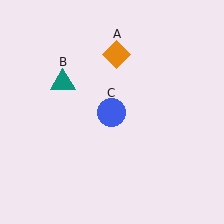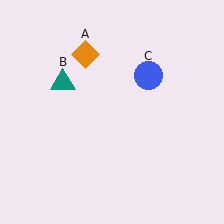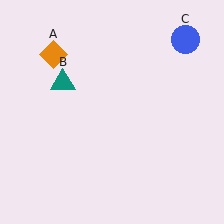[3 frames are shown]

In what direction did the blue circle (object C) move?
The blue circle (object C) moved up and to the right.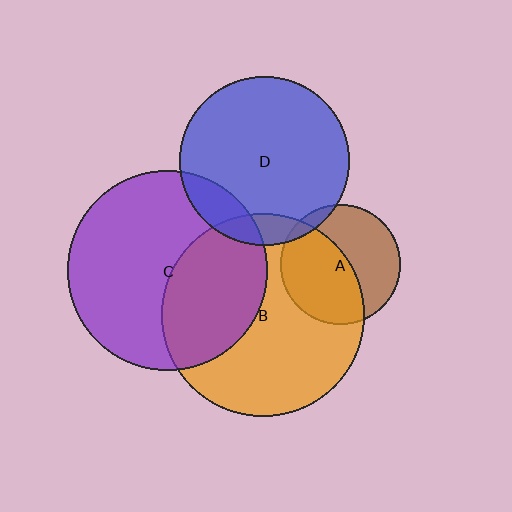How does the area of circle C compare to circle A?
Approximately 2.8 times.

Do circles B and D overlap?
Yes.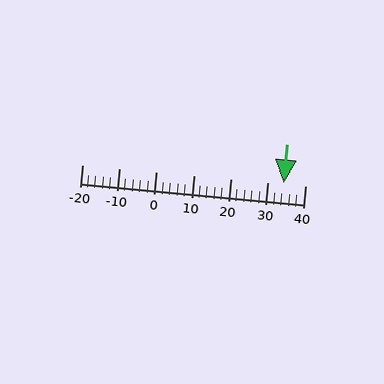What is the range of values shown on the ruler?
The ruler shows values from -20 to 40.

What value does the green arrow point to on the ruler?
The green arrow points to approximately 34.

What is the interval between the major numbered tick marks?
The major tick marks are spaced 10 units apart.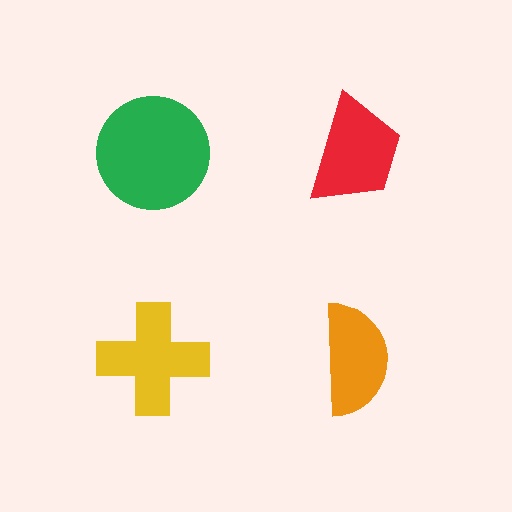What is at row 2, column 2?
An orange semicircle.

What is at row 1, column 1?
A green circle.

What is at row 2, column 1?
A yellow cross.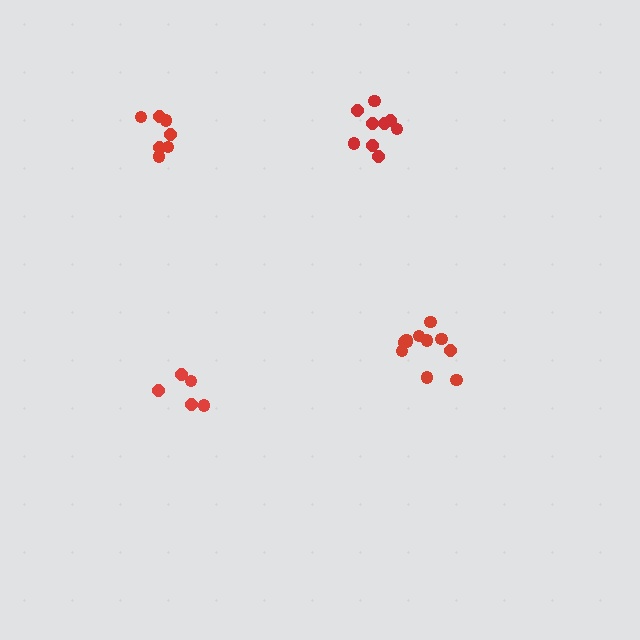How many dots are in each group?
Group 1: 11 dots, Group 2: 5 dots, Group 3: 9 dots, Group 4: 7 dots (32 total).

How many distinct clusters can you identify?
There are 4 distinct clusters.